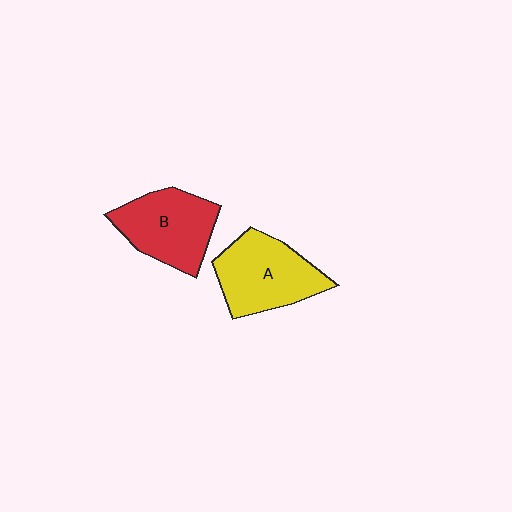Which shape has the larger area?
Shape A (yellow).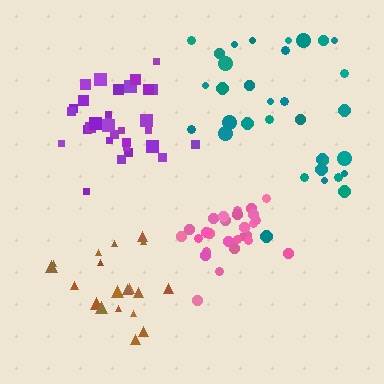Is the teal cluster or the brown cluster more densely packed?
Brown.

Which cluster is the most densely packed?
Purple.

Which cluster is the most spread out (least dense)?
Teal.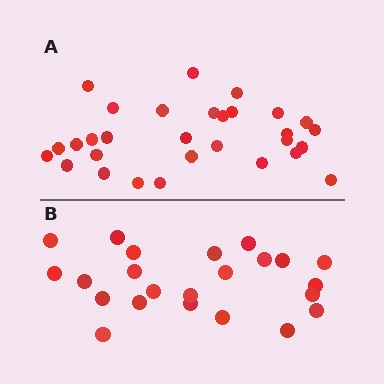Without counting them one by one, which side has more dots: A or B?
Region A (the top region) has more dots.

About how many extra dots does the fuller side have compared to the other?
Region A has roughly 8 or so more dots than region B.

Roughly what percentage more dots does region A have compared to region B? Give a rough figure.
About 30% more.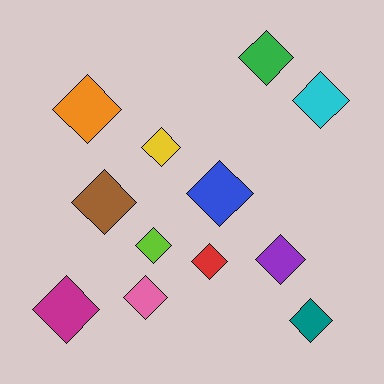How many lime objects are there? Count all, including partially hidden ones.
There is 1 lime object.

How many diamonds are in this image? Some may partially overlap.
There are 12 diamonds.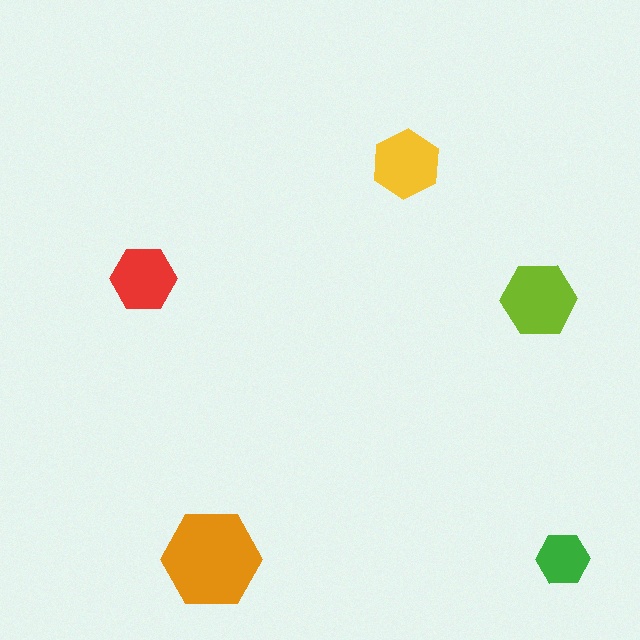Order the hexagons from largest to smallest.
the orange one, the lime one, the yellow one, the red one, the green one.